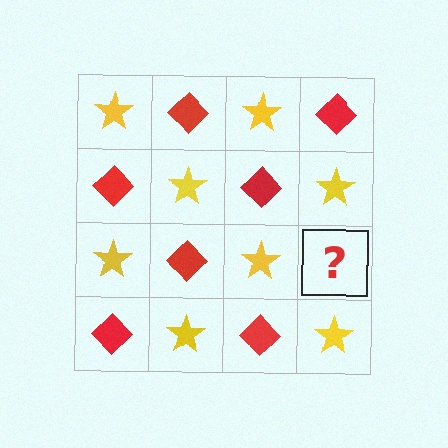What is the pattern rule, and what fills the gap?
The rule is that it alternates yellow star and red diamond in a checkerboard pattern. The gap should be filled with a red diamond.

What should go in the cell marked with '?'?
The missing cell should contain a red diamond.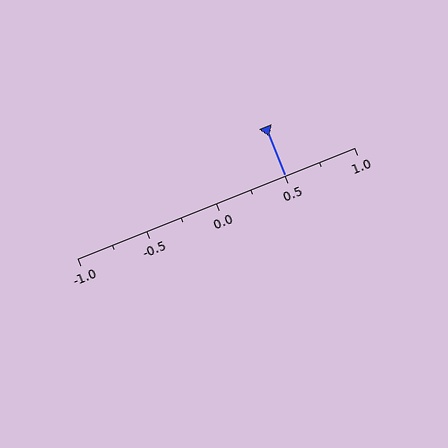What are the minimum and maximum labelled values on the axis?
The axis runs from -1.0 to 1.0.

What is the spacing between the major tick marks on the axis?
The major ticks are spaced 0.5 apart.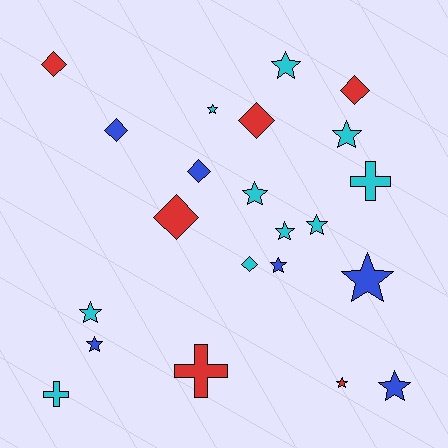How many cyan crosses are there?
There are 2 cyan crosses.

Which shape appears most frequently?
Star, with 12 objects.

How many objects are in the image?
There are 22 objects.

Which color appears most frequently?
Cyan, with 10 objects.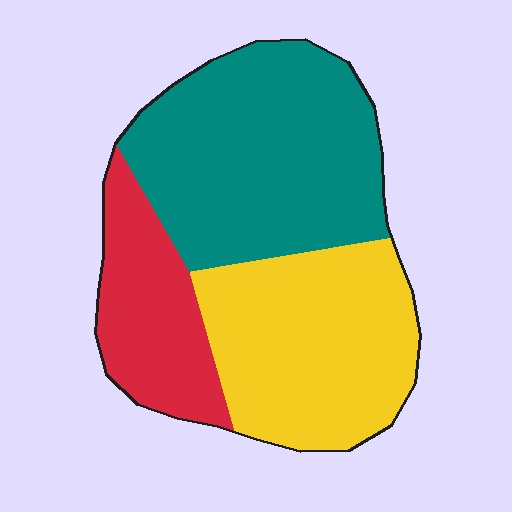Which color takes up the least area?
Red, at roughly 20%.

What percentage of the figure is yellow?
Yellow takes up between a quarter and a half of the figure.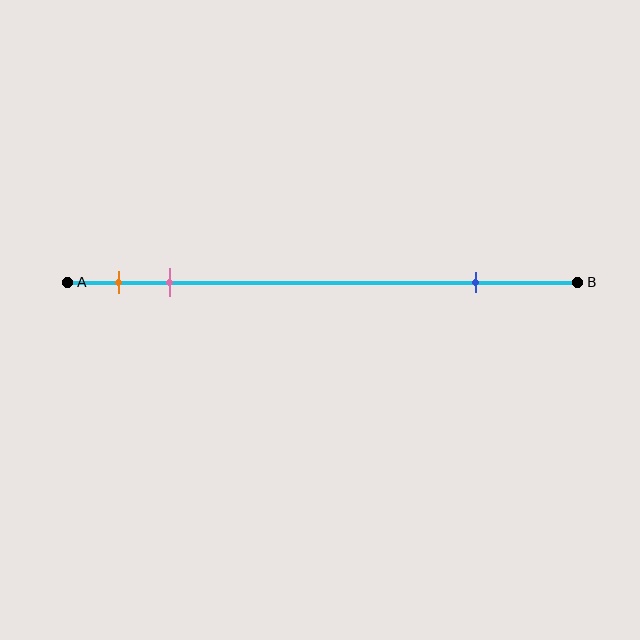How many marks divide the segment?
There are 3 marks dividing the segment.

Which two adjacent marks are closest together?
The orange and pink marks are the closest adjacent pair.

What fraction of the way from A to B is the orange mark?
The orange mark is approximately 10% (0.1) of the way from A to B.